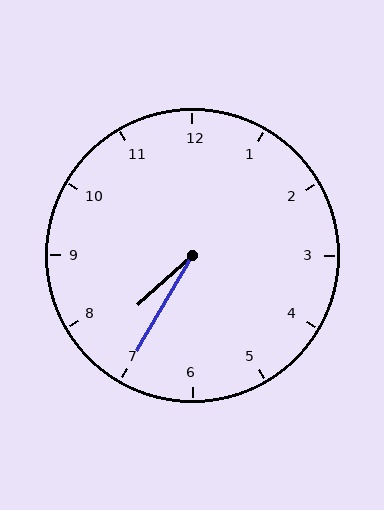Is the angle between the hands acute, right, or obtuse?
It is acute.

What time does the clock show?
7:35.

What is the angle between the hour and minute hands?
Approximately 18 degrees.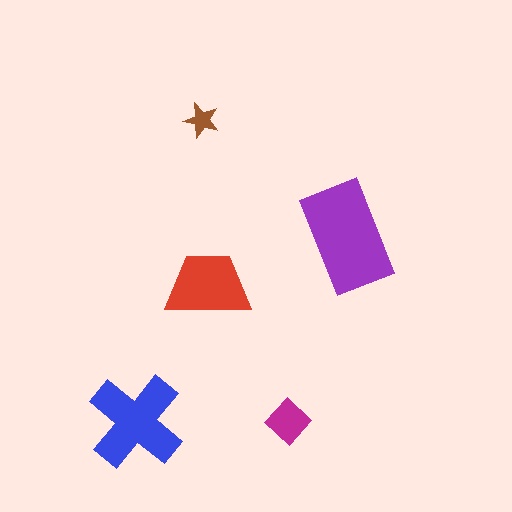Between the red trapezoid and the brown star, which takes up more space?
The red trapezoid.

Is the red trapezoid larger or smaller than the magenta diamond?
Larger.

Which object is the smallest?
The brown star.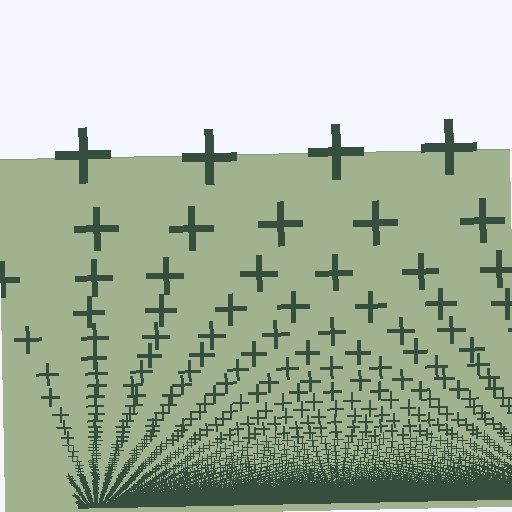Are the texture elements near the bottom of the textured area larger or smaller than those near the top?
Smaller. The gradient is inverted — elements near the bottom are smaller and denser.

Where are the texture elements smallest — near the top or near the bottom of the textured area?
Near the bottom.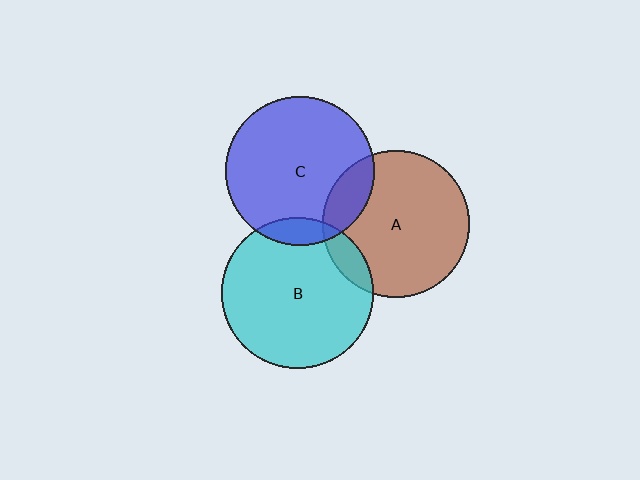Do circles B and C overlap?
Yes.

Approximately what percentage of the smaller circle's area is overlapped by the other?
Approximately 10%.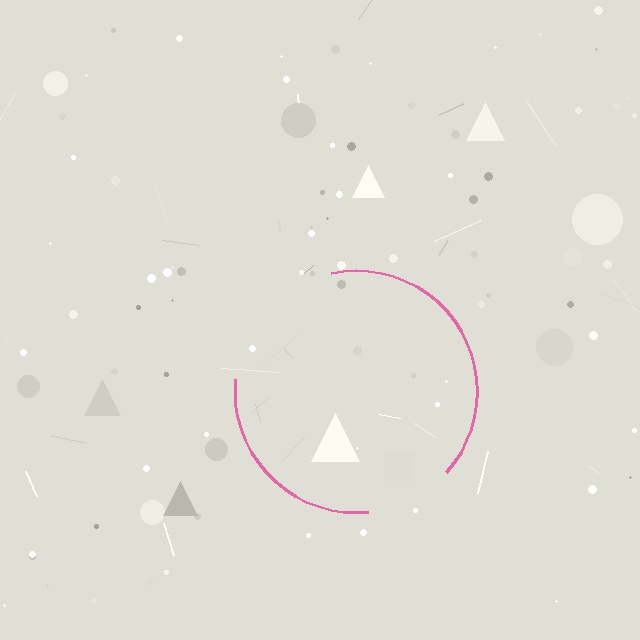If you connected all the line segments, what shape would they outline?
They would outline a circle.